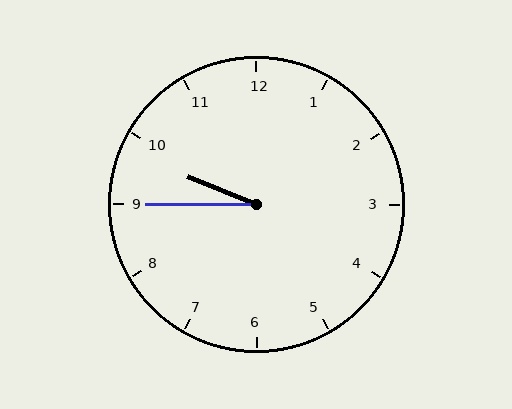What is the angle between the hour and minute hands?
Approximately 22 degrees.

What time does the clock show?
9:45.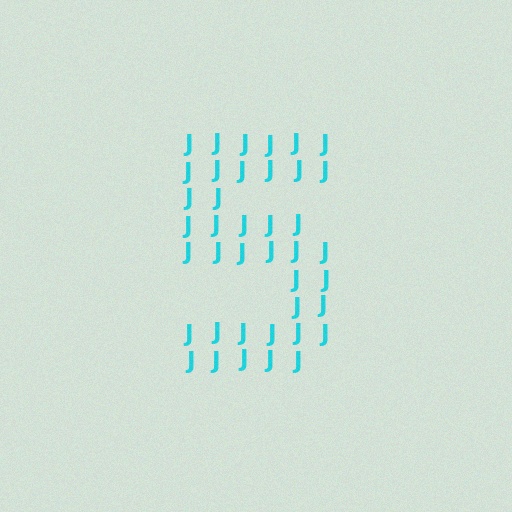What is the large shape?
The large shape is the digit 5.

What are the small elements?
The small elements are letter J's.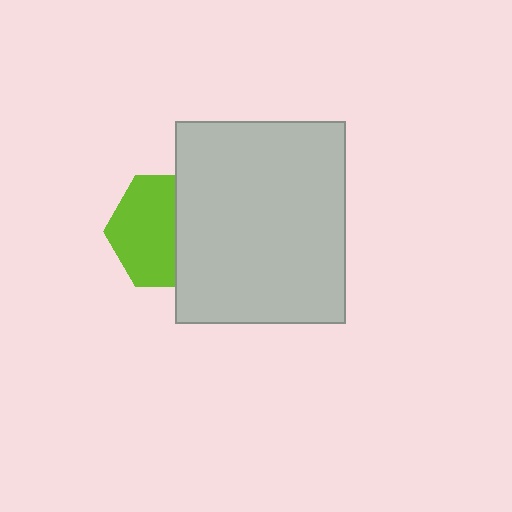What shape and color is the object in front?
The object in front is a light gray rectangle.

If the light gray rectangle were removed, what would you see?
You would see the complete lime hexagon.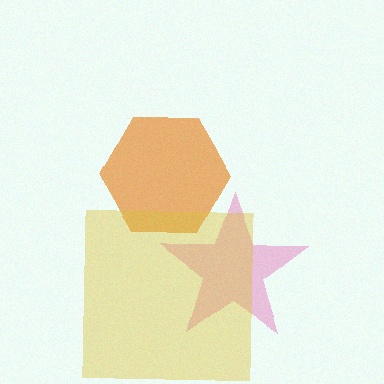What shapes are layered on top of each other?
The layered shapes are: an orange hexagon, a pink star, a yellow square.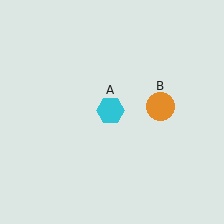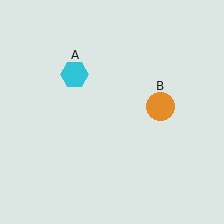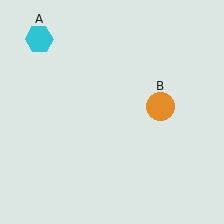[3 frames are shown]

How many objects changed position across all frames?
1 object changed position: cyan hexagon (object A).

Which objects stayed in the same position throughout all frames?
Orange circle (object B) remained stationary.